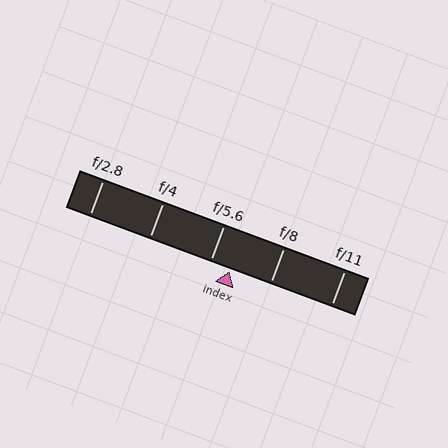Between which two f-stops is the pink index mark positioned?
The index mark is between f/5.6 and f/8.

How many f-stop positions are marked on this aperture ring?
There are 5 f-stop positions marked.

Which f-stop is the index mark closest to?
The index mark is closest to f/5.6.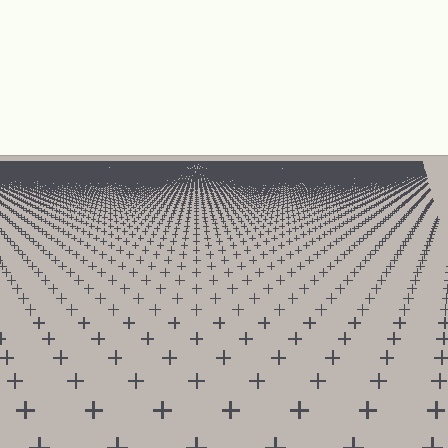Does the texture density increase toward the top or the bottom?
Density increases toward the top.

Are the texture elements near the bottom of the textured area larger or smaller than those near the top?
Larger. Near the bottom, elements are closer to the viewer and appear at a bigger on-screen size.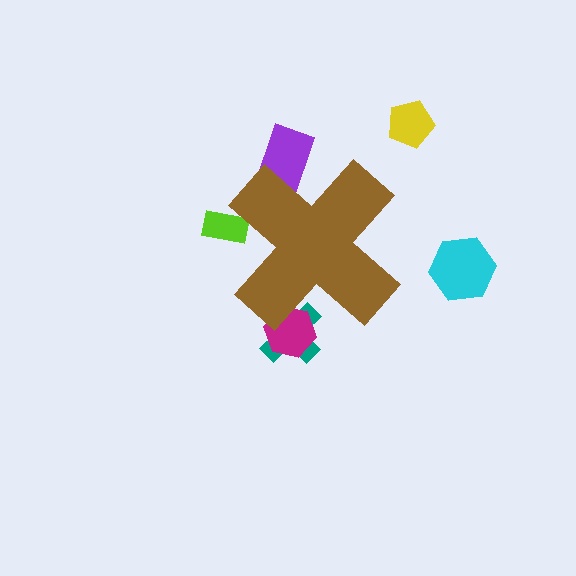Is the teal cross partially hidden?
Yes, the teal cross is partially hidden behind the brown cross.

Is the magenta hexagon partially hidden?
Yes, the magenta hexagon is partially hidden behind the brown cross.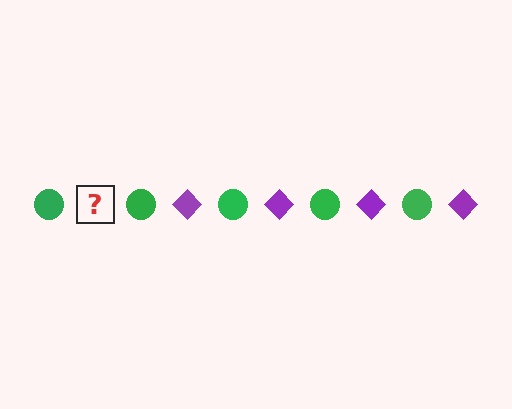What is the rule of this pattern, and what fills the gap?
The rule is that the pattern alternates between green circle and purple diamond. The gap should be filled with a purple diamond.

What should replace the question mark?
The question mark should be replaced with a purple diamond.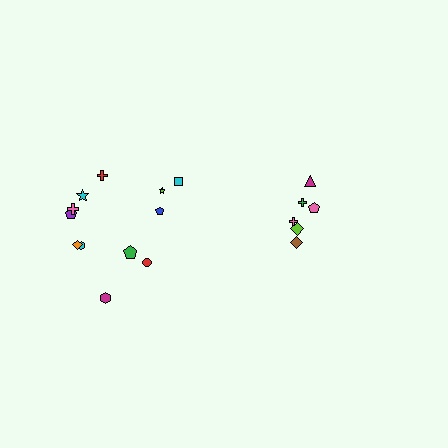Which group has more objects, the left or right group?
The left group.